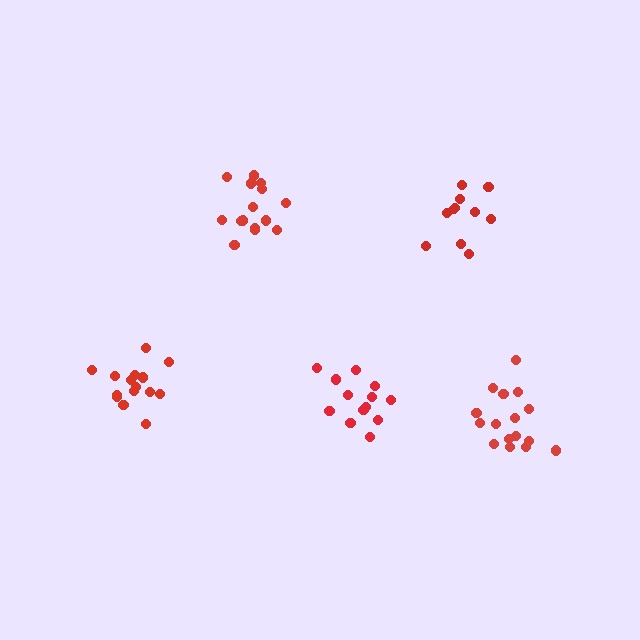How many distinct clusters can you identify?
There are 5 distinct clusters.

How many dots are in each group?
Group 1: 16 dots, Group 2: 13 dots, Group 3: 15 dots, Group 4: 11 dots, Group 5: 15 dots (70 total).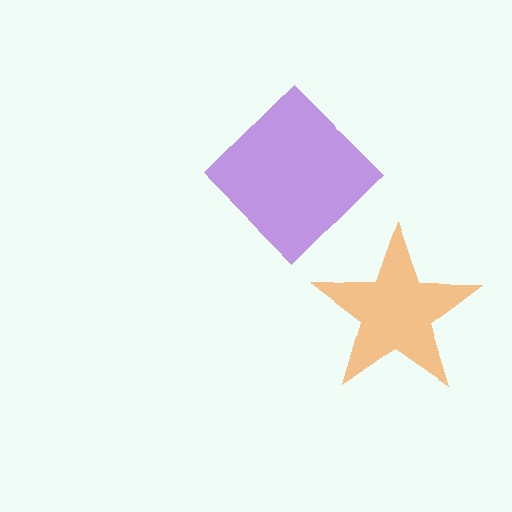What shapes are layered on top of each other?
The layered shapes are: an orange star, a purple diamond.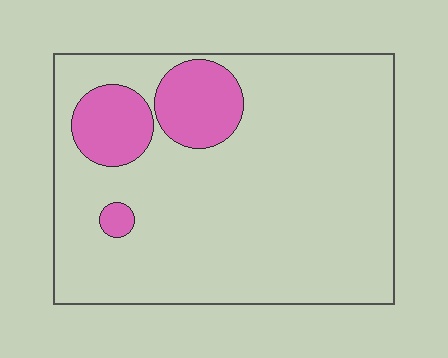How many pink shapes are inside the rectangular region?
3.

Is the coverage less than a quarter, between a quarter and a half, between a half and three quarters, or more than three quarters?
Less than a quarter.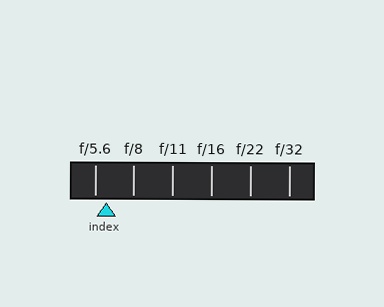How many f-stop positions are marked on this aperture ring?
There are 6 f-stop positions marked.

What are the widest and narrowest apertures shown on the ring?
The widest aperture shown is f/5.6 and the narrowest is f/32.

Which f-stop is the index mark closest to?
The index mark is closest to f/5.6.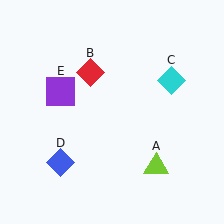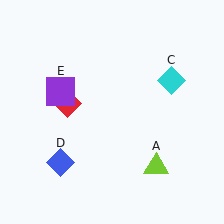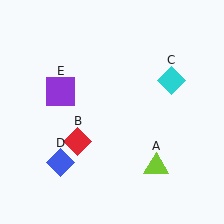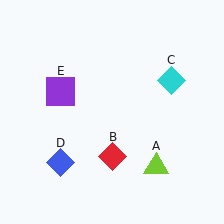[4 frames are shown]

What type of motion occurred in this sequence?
The red diamond (object B) rotated counterclockwise around the center of the scene.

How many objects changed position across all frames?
1 object changed position: red diamond (object B).